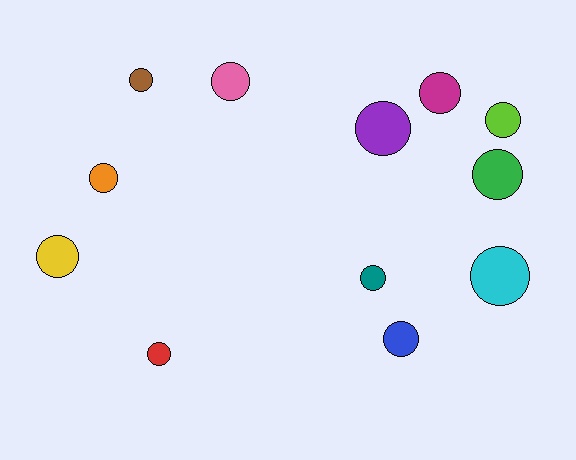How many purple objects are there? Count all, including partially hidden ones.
There is 1 purple object.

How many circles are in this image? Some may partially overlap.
There are 12 circles.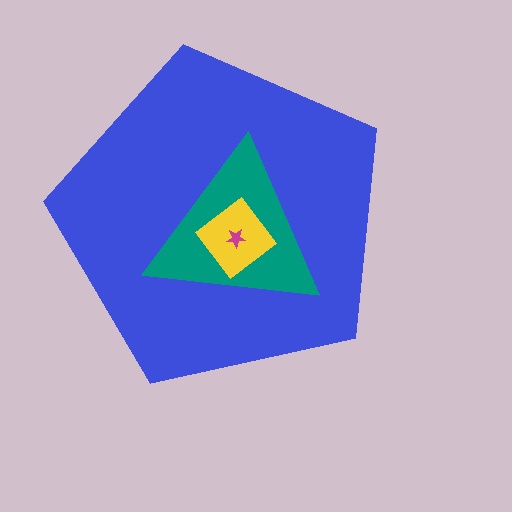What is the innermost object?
The magenta star.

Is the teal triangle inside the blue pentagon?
Yes.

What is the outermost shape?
The blue pentagon.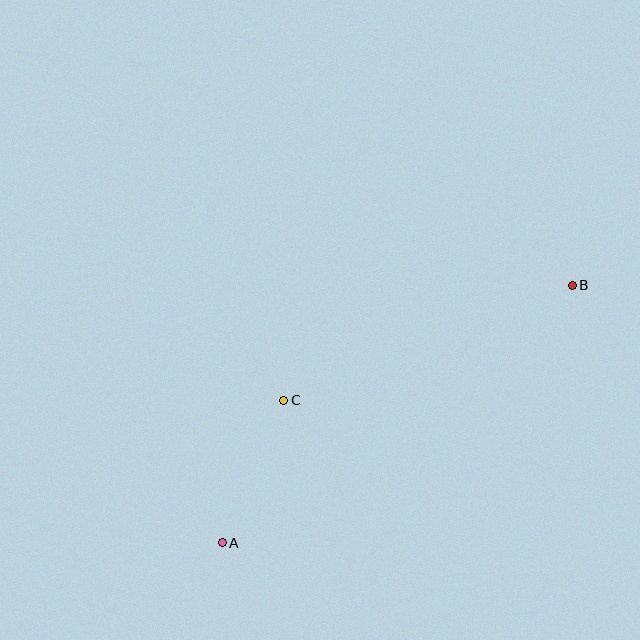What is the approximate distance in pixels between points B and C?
The distance between B and C is approximately 310 pixels.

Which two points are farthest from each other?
Points A and B are farthest from each other.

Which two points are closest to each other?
Points A and C are closest to each other.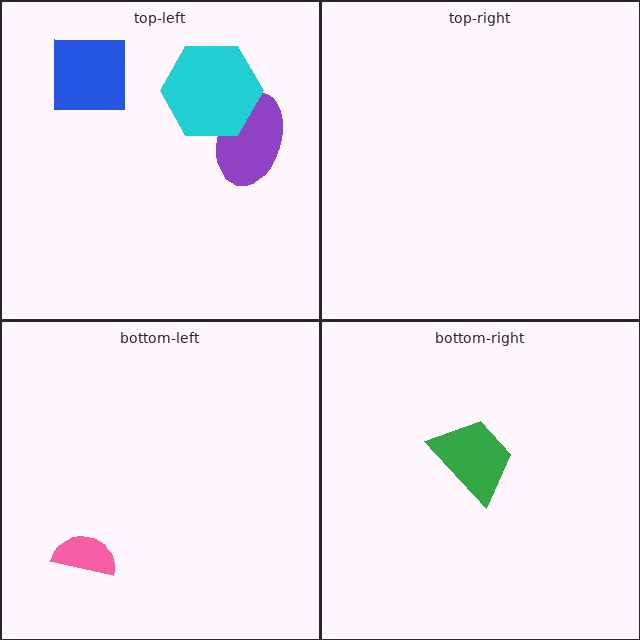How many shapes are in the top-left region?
3.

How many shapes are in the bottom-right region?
1.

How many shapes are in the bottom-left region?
1.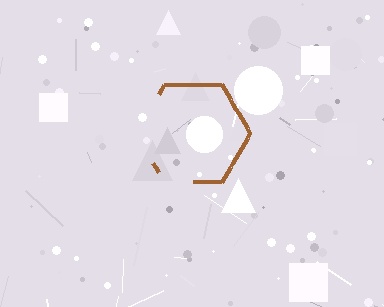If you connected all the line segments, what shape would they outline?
They would outline a hexagon.